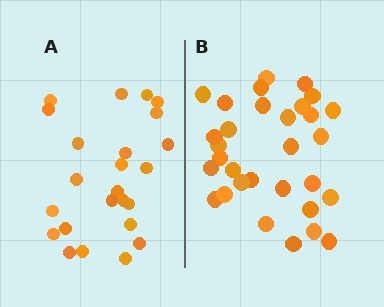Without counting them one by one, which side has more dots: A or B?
Region B (the right region) has more dots.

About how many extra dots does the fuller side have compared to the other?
Region B has roughly 8 or so more dots than region A.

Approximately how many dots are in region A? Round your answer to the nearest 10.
About 20 dots. (The exact count is 24, which rounds to 20.)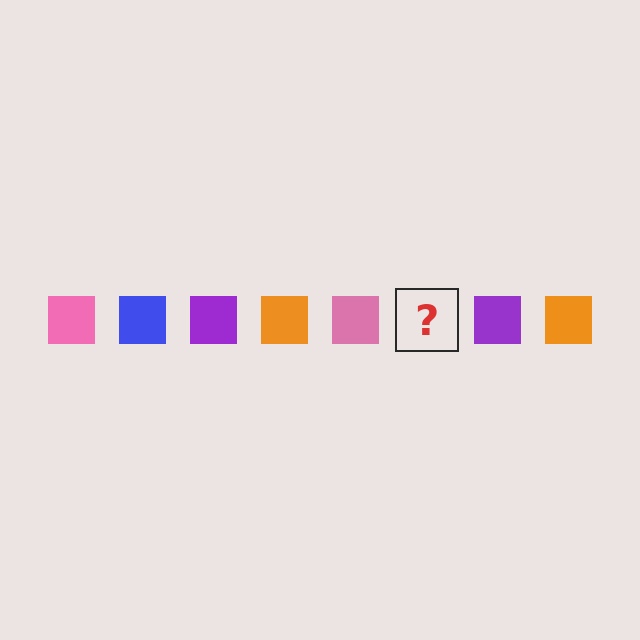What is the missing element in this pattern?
The missing element is a blue square.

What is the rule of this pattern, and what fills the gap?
The rule is that the pattern cycles through pink, blue, purple, orange squares. The gap should be filled with a blue square.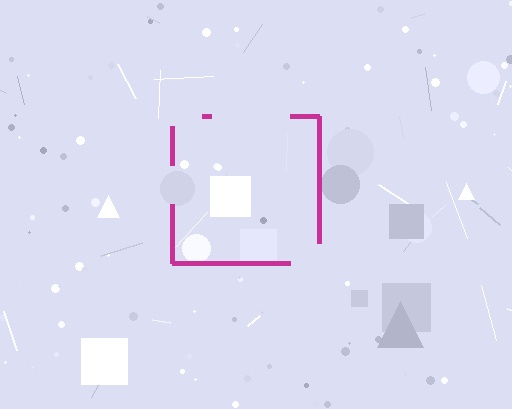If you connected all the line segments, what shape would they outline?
They would outline a square.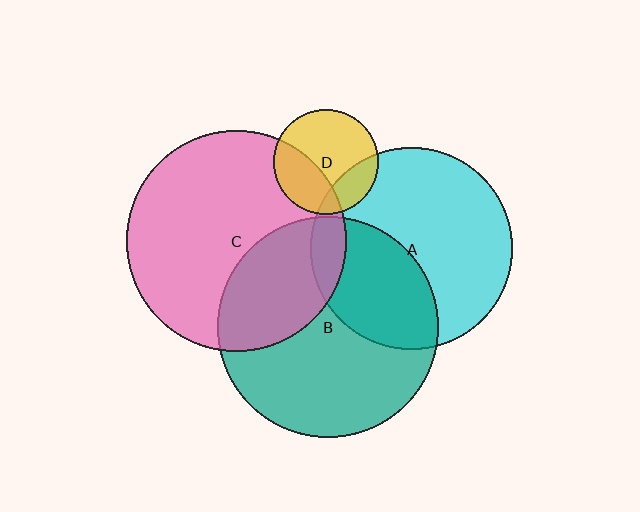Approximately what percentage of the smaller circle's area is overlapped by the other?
Approximately 10%.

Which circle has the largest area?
Circle B (teal).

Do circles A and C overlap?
Yes.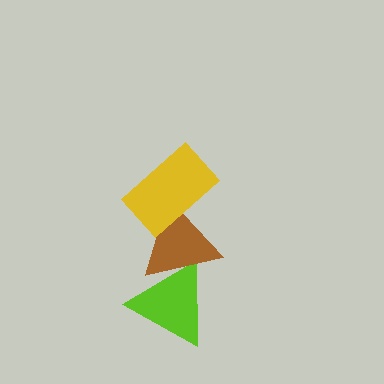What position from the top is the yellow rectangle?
The yellow rectangle is 1st from the top.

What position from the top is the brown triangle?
The brown triangle is 2nd from the top.